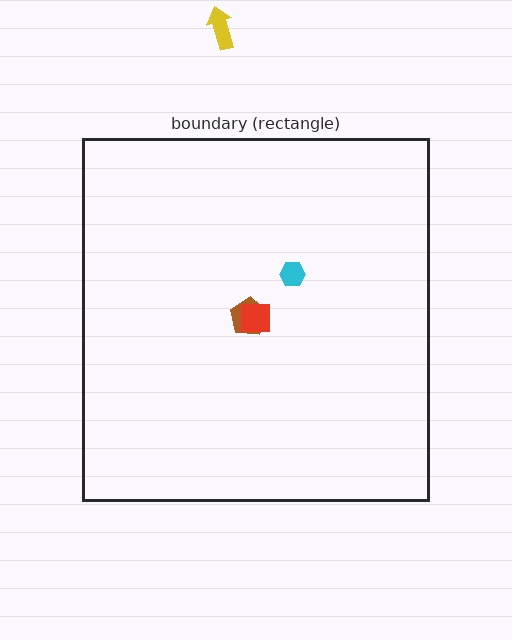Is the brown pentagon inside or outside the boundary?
Inside.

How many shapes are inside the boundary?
3 inside, 1 outside.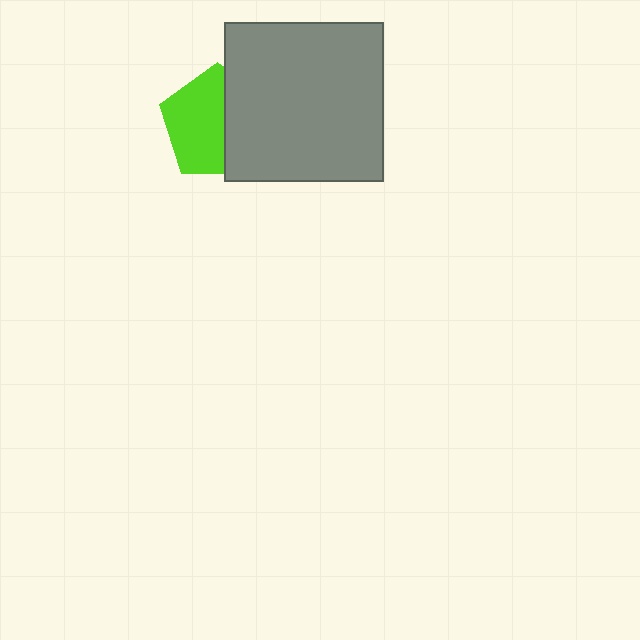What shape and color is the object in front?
The object in front is a gray square.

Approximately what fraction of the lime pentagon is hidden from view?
Roughly 43% of the lime pentagon is hidden behind the gray square.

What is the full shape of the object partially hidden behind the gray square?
The partially hidden object is a lime pentagon.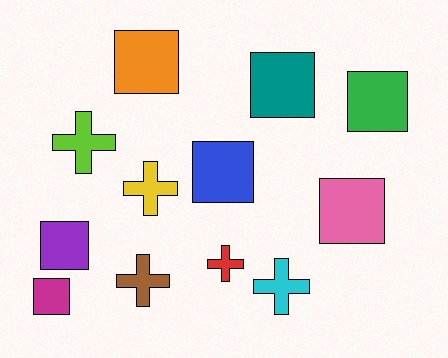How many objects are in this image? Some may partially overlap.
There are 12 objects.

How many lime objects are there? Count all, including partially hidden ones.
There is 1 lime object.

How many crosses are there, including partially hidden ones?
There are 5 crosses.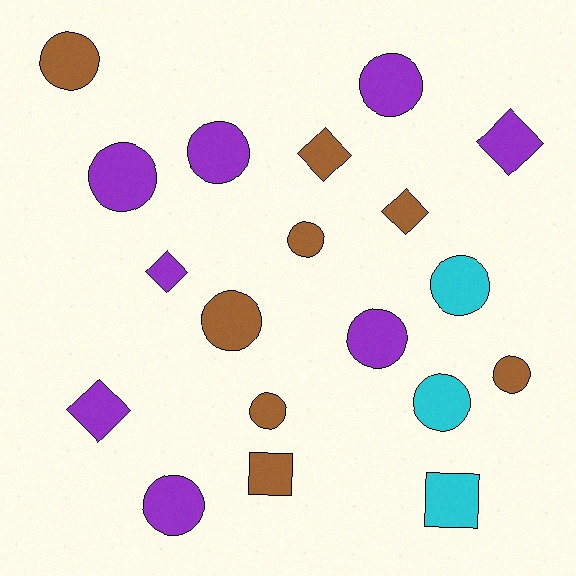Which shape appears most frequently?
Circle, with 12 objects.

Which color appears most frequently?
Brown, with 8 objects.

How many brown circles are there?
There are 5 brown circles.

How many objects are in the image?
There are 19 objects.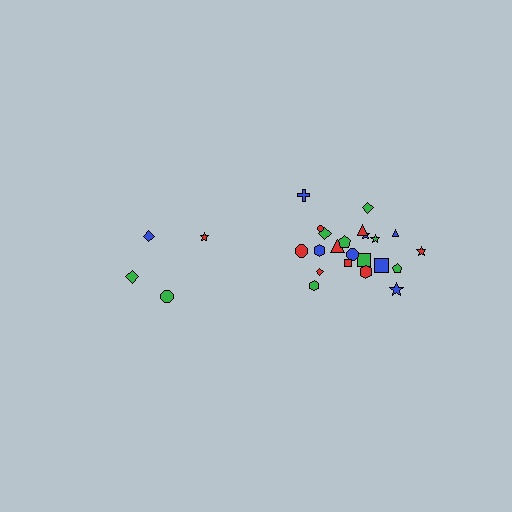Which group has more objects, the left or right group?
The right group.